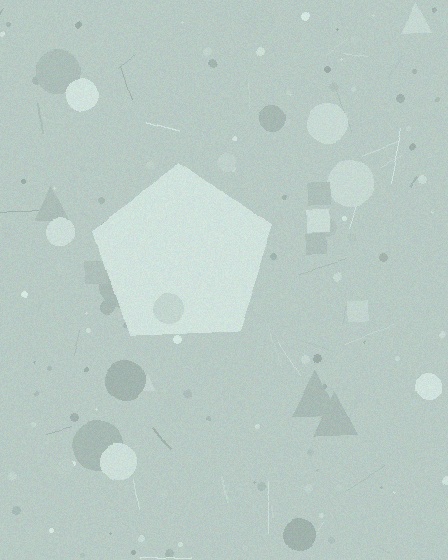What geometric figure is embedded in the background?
A pentagon is embedded in the background.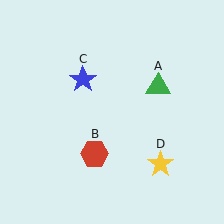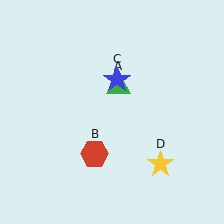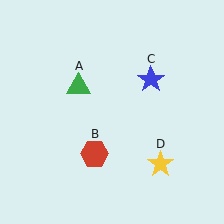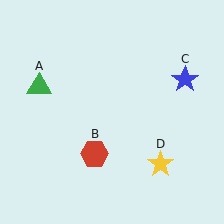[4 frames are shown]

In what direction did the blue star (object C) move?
The blue star (object C) moved right.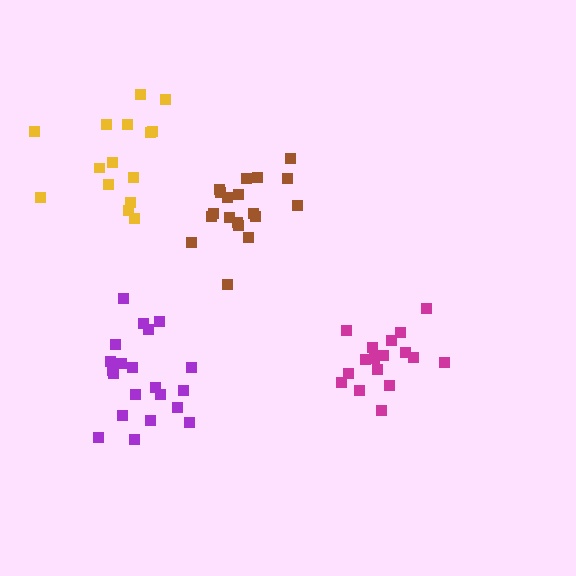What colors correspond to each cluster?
The clusters are colored: magenta, brown, yellow, purple.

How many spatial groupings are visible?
There are 4 spatial groupings.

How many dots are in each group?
Group 1: 17 dots, Group 2: 19 dots, Group 3: 15 dots, Group 4: 21 dots (72 total).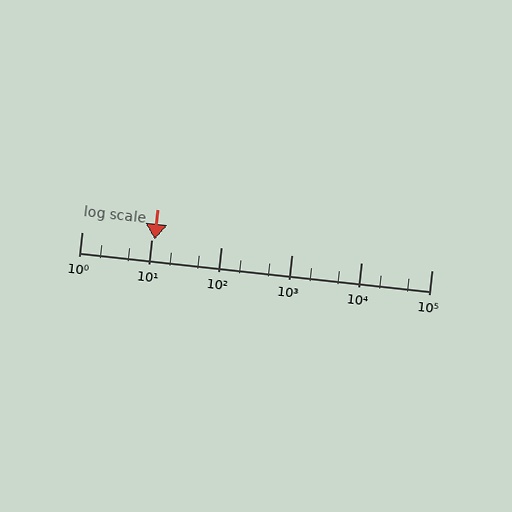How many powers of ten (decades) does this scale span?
The scale spans 5 decades, from 1 to 100000.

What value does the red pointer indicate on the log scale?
The pointer indicates approximately 11.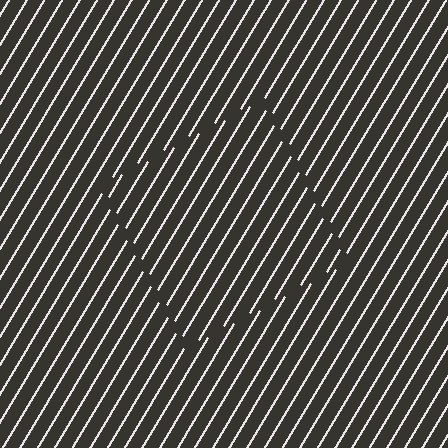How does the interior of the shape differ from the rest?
The interior of the shape contains the same grating, shifted by half a period — the contour is defined by the phase discontinuity where line-ends from the inner and outer gratings abut.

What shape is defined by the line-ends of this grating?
An illusory square. The interior of the shape contains the same grating, shifted by half a period — the contour is defined by the phase discontinuity where line-ends from the inner and outer gratings abut.